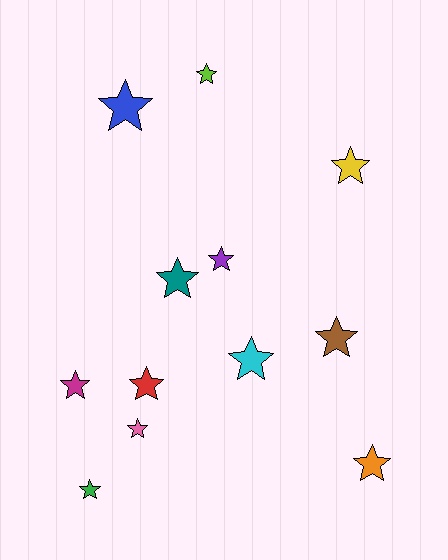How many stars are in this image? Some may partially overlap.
There are 12 stars.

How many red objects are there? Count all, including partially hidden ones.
There is 1 red object.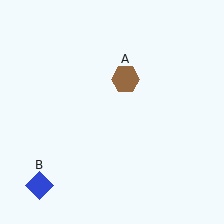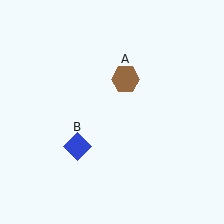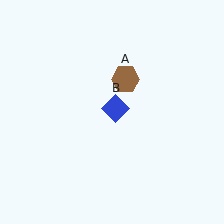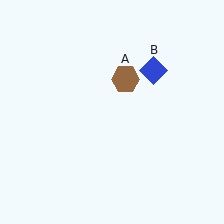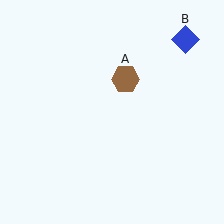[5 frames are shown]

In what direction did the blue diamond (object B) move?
The blue diamond (object B) moved up and to the right.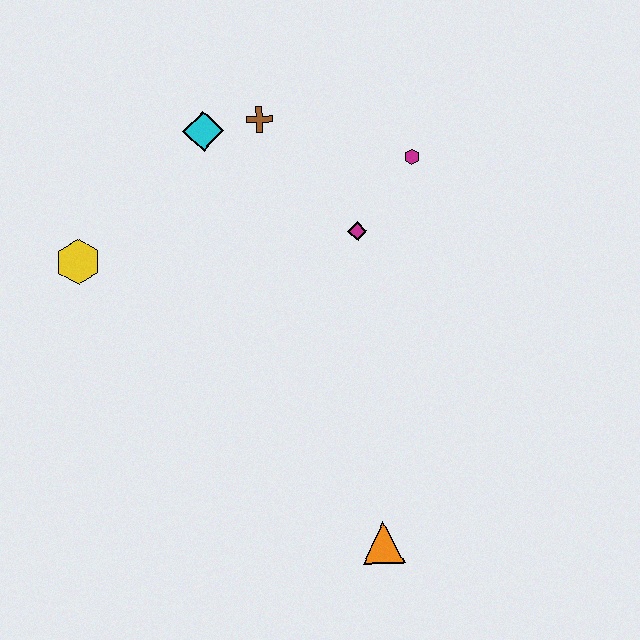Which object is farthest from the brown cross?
The orange triangle is farthest from the brown cross.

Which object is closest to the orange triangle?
The magenta diamond is closest to the orange triangle.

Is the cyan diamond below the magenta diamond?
No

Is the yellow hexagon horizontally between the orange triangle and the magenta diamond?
No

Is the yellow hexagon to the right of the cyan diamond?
No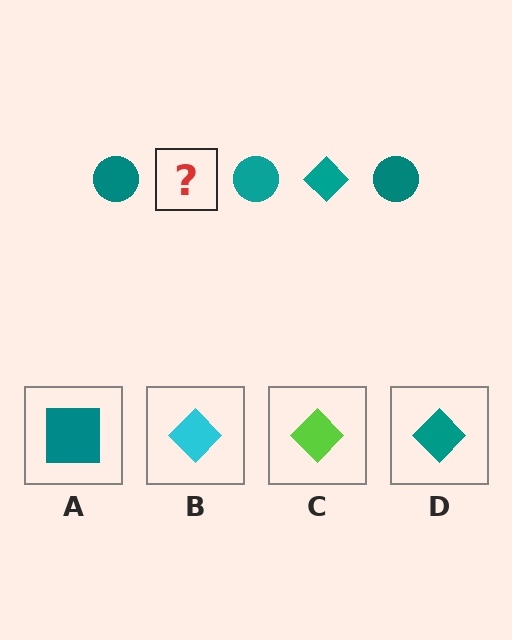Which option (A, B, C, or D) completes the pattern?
D.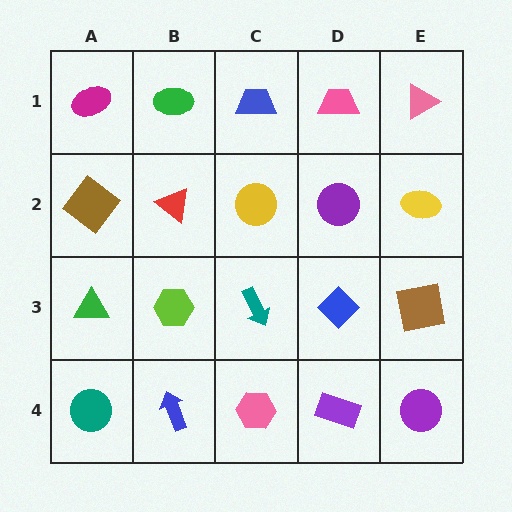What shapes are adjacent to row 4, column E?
A brown square (row 3, column E), a purple rectangle (row 4, column D).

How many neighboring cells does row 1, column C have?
3.